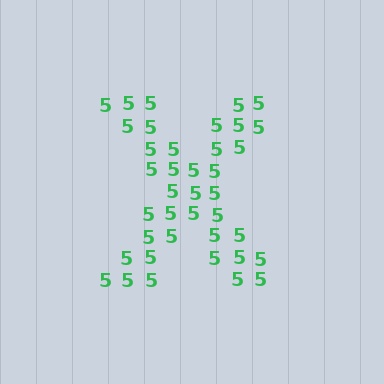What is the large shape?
The large shape is the letter X.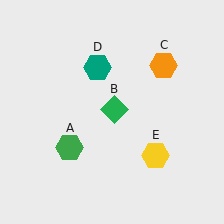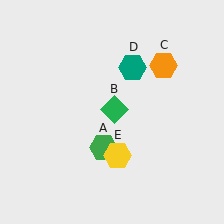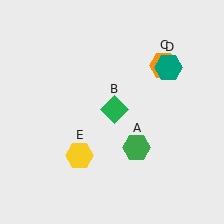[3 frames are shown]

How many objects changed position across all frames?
3 objects changed position: green hexagon (object A), teal hexagon (object D), yellow hexagon (object E).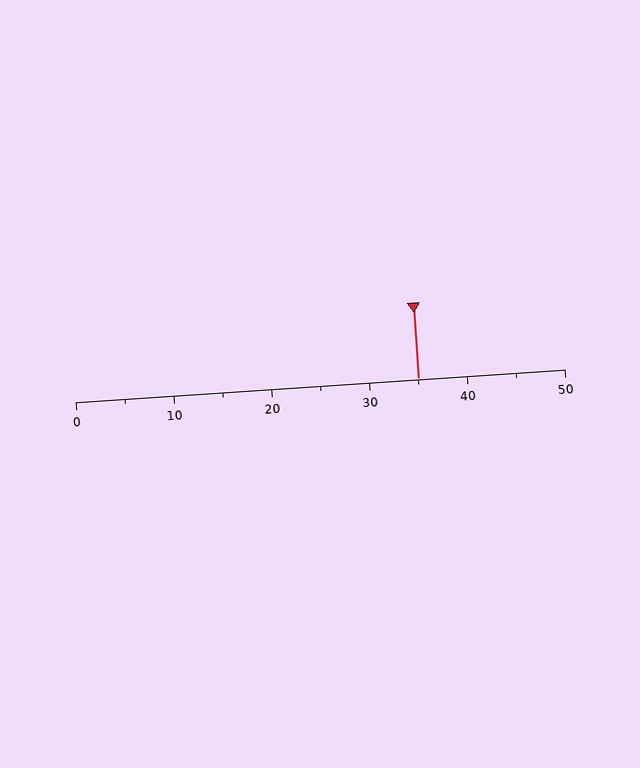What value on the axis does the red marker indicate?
The marker indicates approximately 35.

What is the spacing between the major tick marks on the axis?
The major ticks are spaced 10 apart.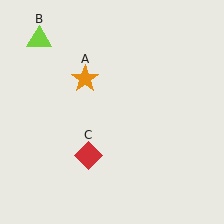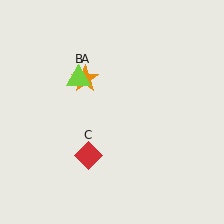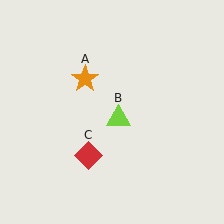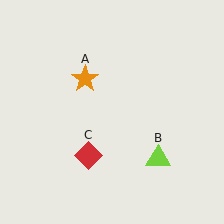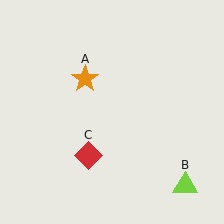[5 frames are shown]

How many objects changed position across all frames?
1 object changed position: lime triangle (object B).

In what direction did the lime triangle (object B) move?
The lime triangle (object B) moved down and to the right.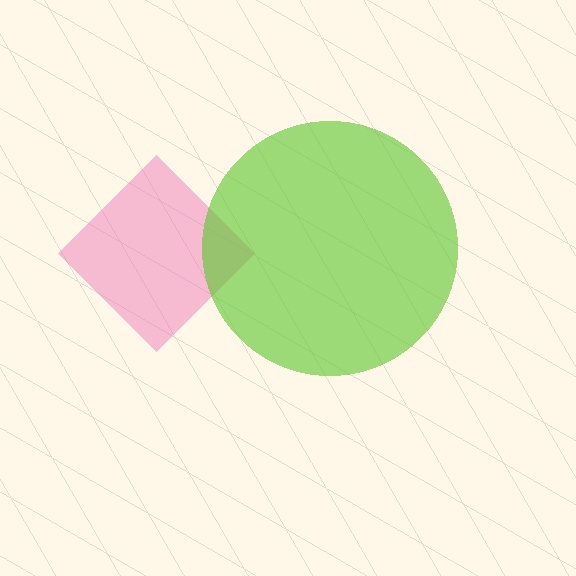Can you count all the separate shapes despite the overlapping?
Yes, there are 2 separate shapes.